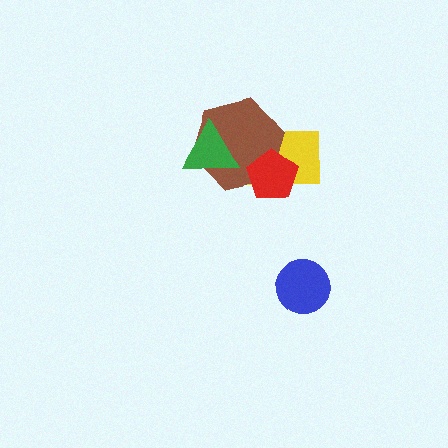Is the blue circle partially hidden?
No, no other shape covers it.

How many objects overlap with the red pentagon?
2 objects overlap with the red pentagon.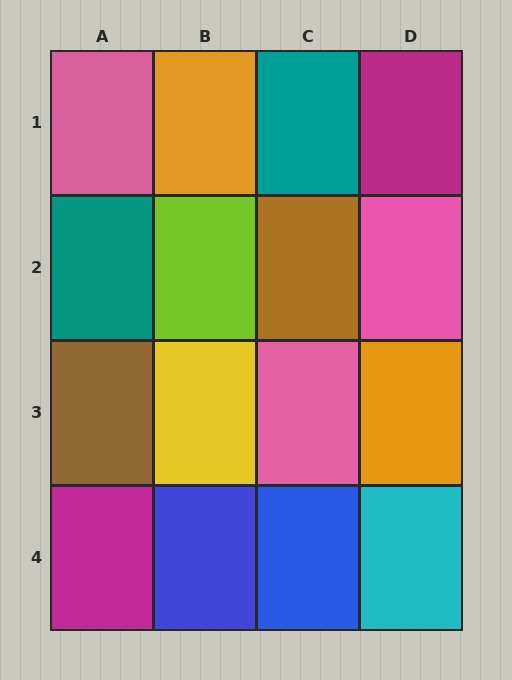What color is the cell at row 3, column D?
Orange.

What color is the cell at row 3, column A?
Brown.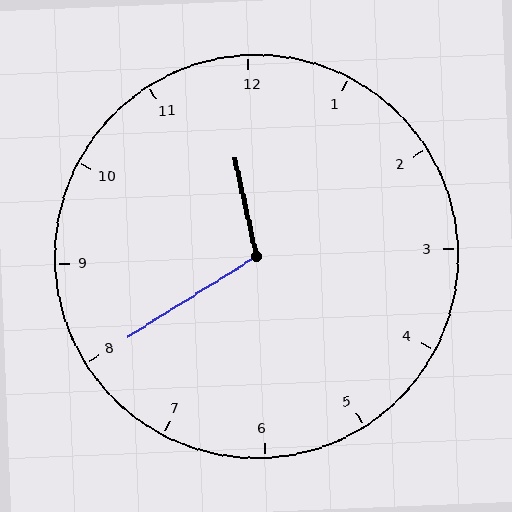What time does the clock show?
11:40.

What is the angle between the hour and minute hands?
Approximately 110 degrees.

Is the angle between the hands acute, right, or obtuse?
It is obtuse.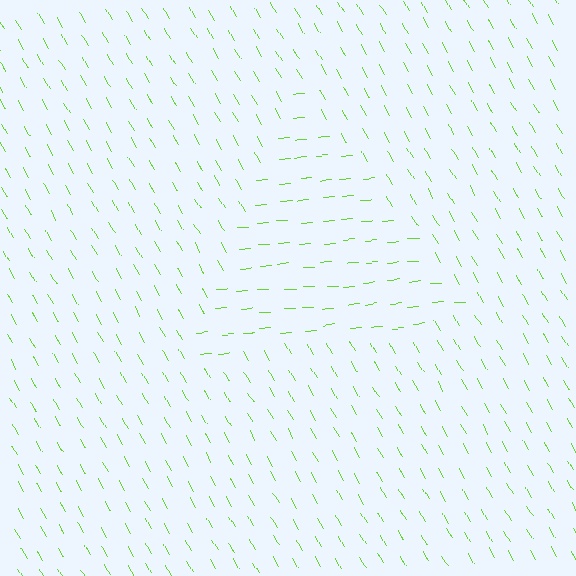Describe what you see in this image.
The image is filled with small lime line segments. A triangle region in the image has lines oriented differently from the surrounding lines, creating a visible texture boundary.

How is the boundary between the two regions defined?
The boundary is defined purely by a change in line orientation (approximately 66 degrees difference). All lines are the same color and thickness.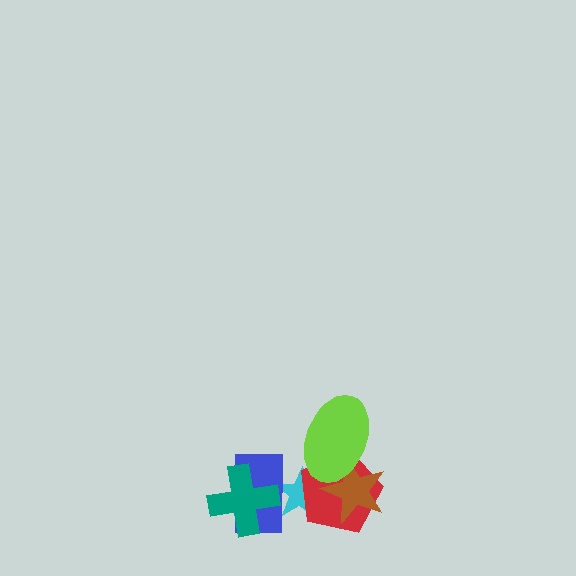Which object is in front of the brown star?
The lime ellipse is in front of the brown star.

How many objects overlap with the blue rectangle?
2 objects overlap with the blue rectangle.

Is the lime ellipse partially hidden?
No, no other shape covers it.